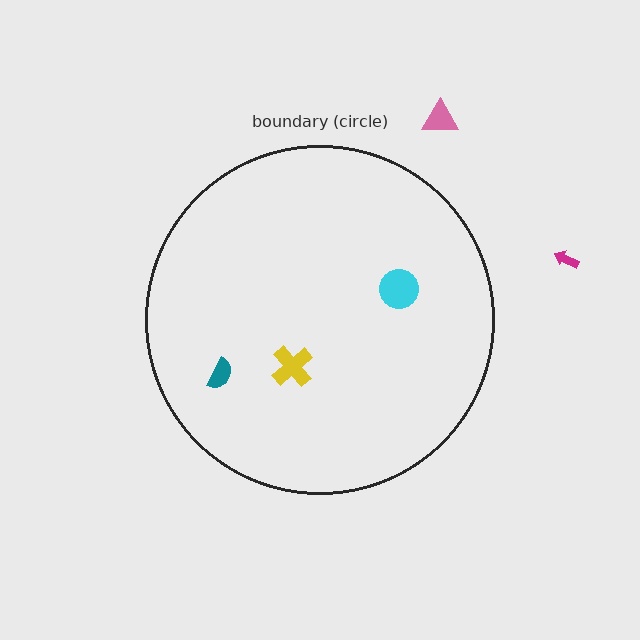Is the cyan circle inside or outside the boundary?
Inside.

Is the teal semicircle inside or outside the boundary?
Inside.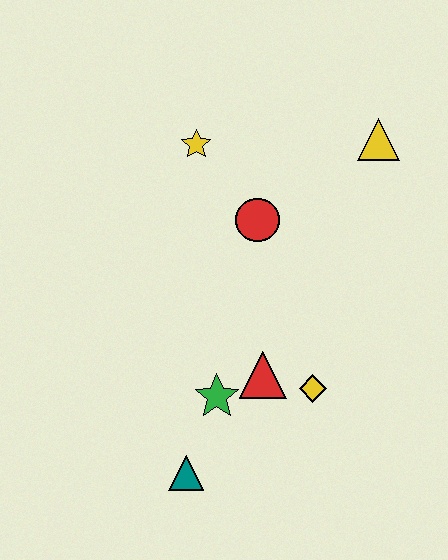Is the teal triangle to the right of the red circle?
No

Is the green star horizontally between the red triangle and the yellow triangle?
No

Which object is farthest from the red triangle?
The yellow triangle is farthest from the red triangle.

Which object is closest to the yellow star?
The red circle is closest to the yellow star.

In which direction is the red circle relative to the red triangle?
The red circle is above the red triangle.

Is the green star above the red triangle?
No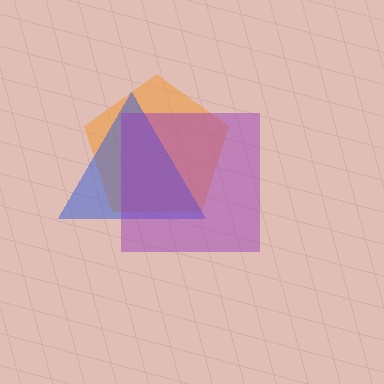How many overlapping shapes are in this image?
There are 3 overlapping shapes in the image.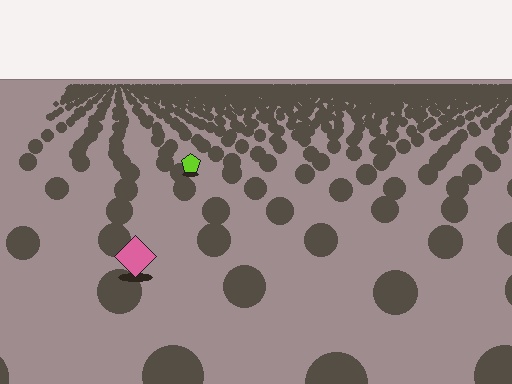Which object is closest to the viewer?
The pink diamond is closest. The texture marks near it are larger and more spread out.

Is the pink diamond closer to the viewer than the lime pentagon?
Yes. The pink diamond is closer — you can tell from the texture gradient: the ground texture is coarser near it.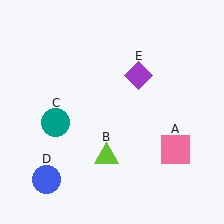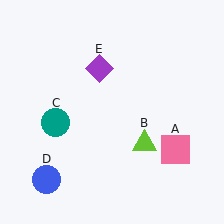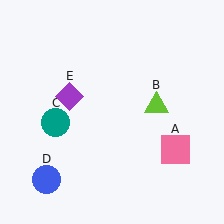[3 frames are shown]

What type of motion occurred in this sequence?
The lime triangle (object B), purple diamond (object E) rotated counterclockwise around the center of the scene.